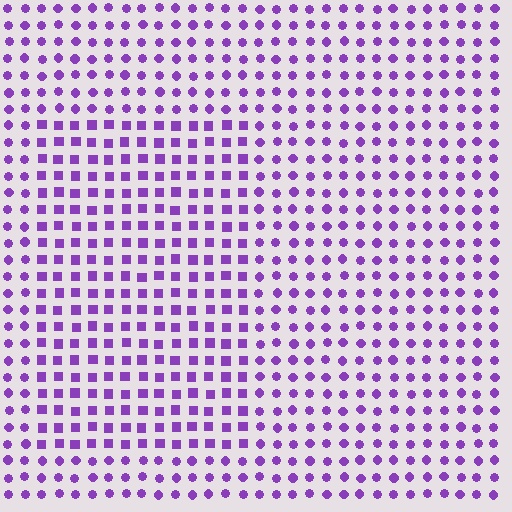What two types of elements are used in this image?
The image uses squares inside the rectangle region and circles outside it.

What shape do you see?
I see a rectangle.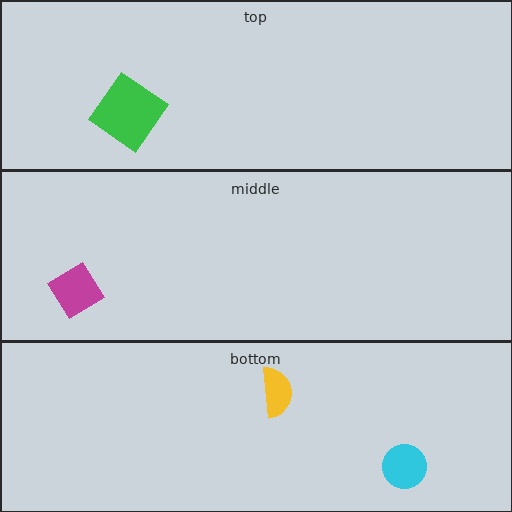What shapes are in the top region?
The green diamond.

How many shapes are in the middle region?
1.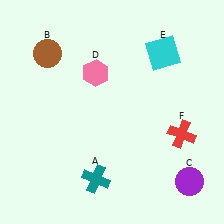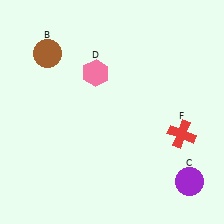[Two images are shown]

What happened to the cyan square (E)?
The cyan square (E) was removed in Image 2. It was in the top-right area of Image 1.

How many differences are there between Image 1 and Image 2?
There are 2 differences between the two images.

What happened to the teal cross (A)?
The teal cross (A) was removed in Image 2. It was in the bottom-left area of Image 1.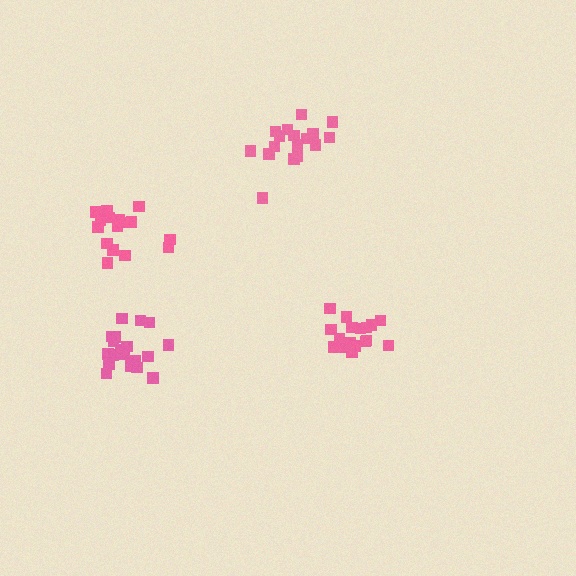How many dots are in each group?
Group 1: 18 dots, Group 2: 21 dots, Group 3: 17 dots, Group 4: 17 dots (73 total).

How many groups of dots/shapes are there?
There are 4 groups.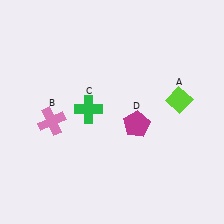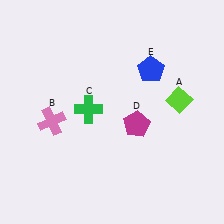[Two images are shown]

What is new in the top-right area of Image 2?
A blue pentagon (E) was added in the top-right area of Image 2.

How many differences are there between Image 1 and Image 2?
There is 1 difference between the two images.